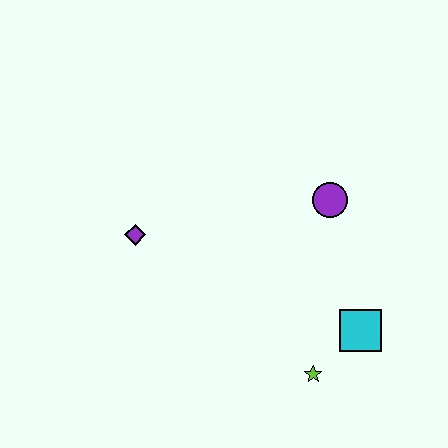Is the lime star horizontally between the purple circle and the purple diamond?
Yes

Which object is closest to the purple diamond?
The purple circle is closest to the purple diamond.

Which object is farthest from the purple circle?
The purple diamond is farthest from the purple circle.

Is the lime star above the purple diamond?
No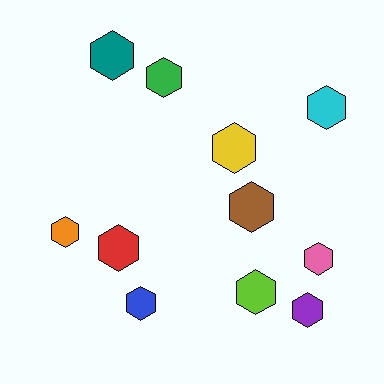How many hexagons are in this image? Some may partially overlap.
There are 11 hexagons.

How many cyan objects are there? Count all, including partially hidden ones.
There is 1 cyan object.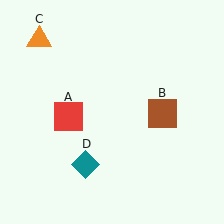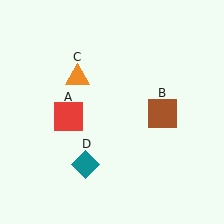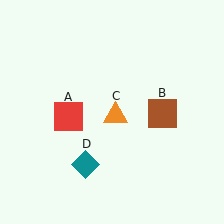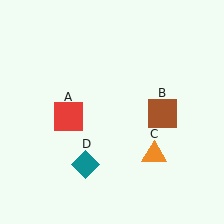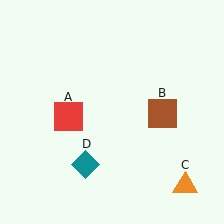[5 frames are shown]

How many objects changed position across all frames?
1 object changed position: orange triangle (object C).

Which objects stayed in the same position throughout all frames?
Red square (object A) and brown square (object B) and teal diamond (object D) remained stationary.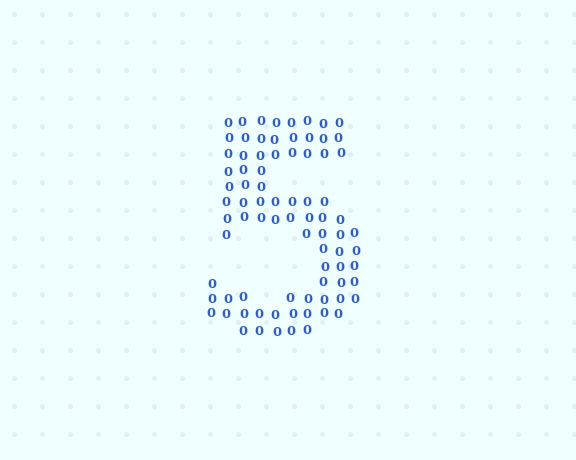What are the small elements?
The small elements are digit 0's.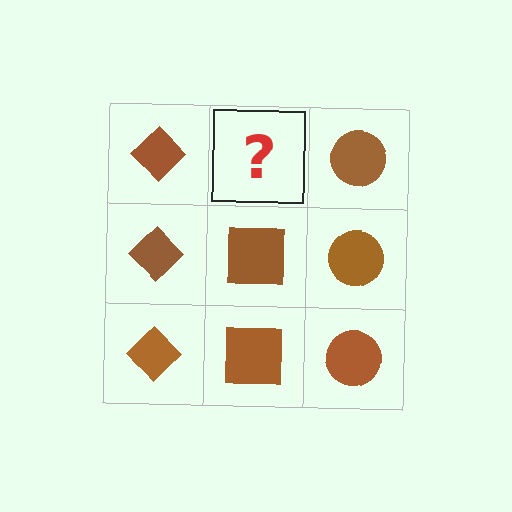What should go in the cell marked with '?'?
The missing cell should contain a brown square.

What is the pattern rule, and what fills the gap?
The rule is that each column has a consistent shape. The gap should be filled with a brown square.